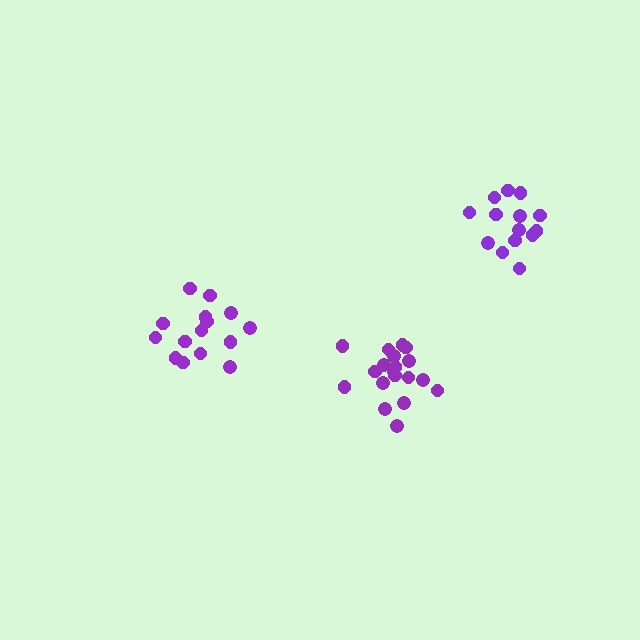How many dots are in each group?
Group 1: 19 dots, Group 2: 14 dots, Group 3: 15 dots (48 total).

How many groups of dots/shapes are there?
There are 3 groups.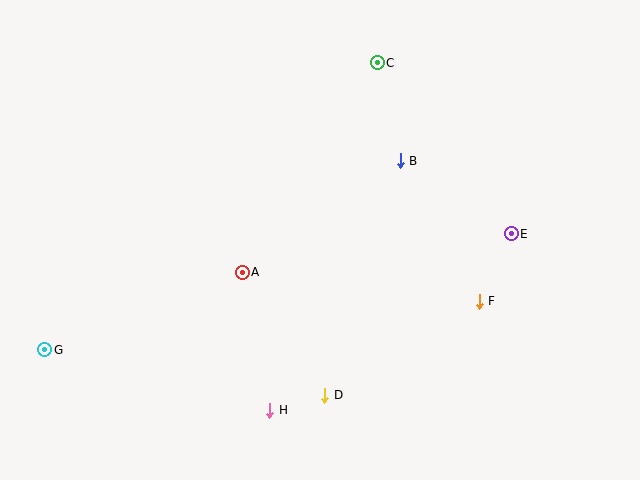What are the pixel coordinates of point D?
Point D is at (325, 395).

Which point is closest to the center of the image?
Point A at (242, 272) is closest to the center.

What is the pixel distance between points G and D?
The distance between G and D is 284 pixels.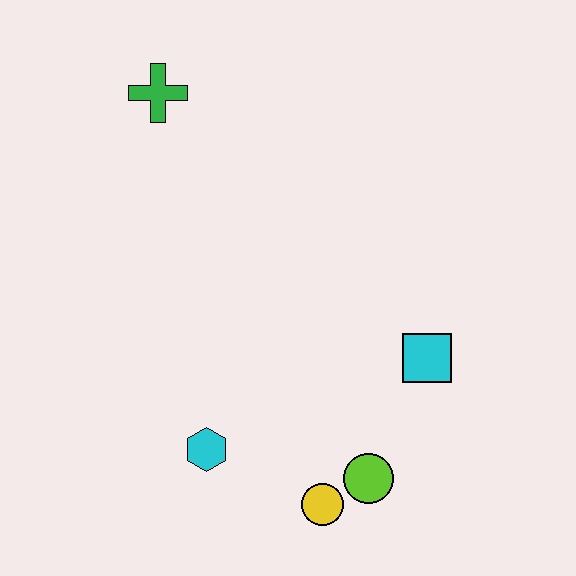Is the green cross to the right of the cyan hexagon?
No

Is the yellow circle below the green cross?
Yes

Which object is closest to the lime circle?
The yellow circle is closest to the lime circle.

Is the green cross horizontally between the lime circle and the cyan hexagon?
No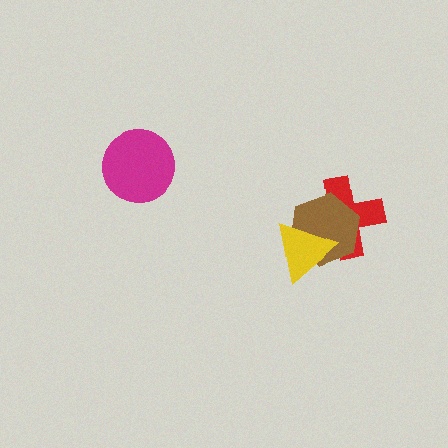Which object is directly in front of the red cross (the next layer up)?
The brown hexagon is directly in front of the red cross.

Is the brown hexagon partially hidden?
Yes, it is partially covered by another shape.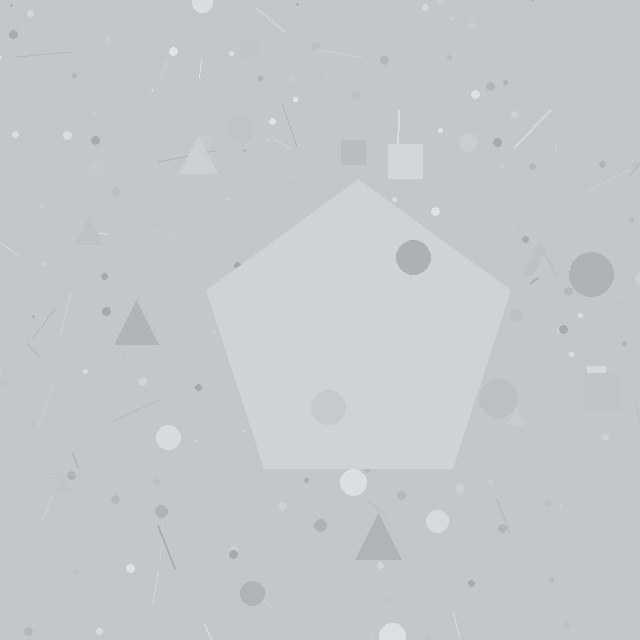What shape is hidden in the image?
A pentagon is hidden in the image.